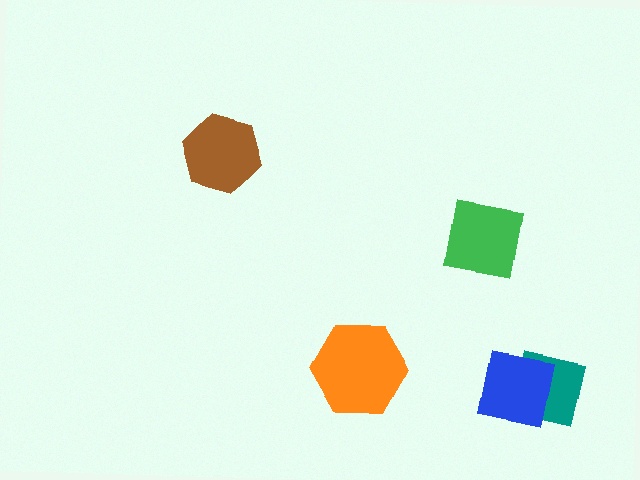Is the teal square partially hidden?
Yes, it is partially covered by another shape.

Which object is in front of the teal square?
The blue square is in front of the teal square.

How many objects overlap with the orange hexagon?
0 objects overlap with the orange hexagon.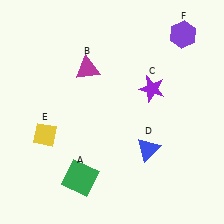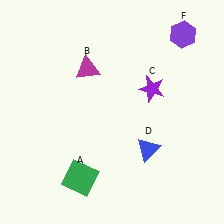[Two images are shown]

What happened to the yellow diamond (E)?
The yellow diamond (E) was removed in Image 2. It was in the bottom-left area of Image 1.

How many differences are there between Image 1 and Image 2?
There is 1 difference between the two images.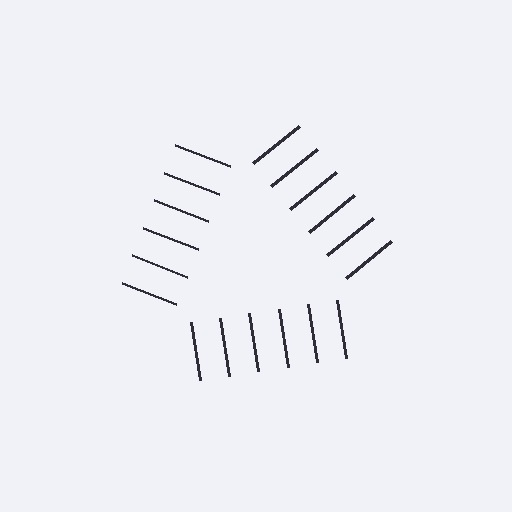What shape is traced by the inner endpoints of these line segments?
An illusory triangle — the line segments terminate on its edges but no continuous stroke is drawn.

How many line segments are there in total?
18 — 6 along each of the 3 edges.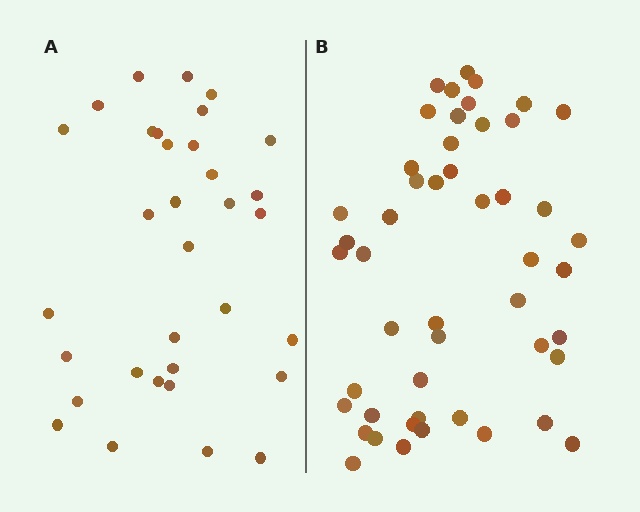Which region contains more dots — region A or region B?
Region B (the right region) has more dots.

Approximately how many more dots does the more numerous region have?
Region B has approximately 15 more dots than region A.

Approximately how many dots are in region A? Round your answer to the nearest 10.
About 30 dots. (The exact count is 33, which rounds to 30.)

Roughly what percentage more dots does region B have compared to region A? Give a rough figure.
About 50% more.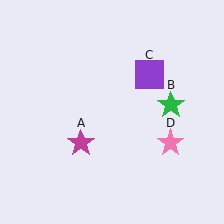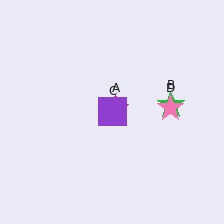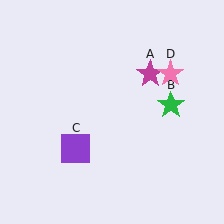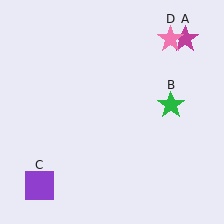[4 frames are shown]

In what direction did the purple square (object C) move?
The purple square (object C) moved down and to the left.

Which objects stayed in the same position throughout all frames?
Green star (object B) remained stationary.